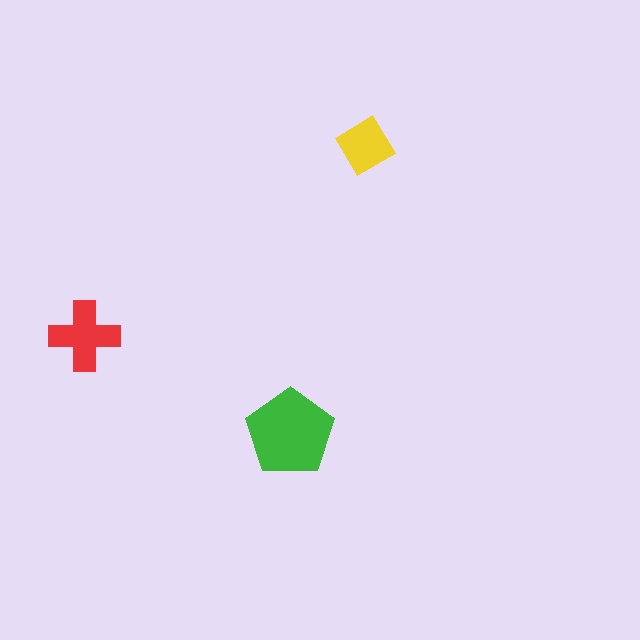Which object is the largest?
The green pentagon.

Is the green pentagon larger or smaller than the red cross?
Larger.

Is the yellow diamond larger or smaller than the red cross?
Smaller.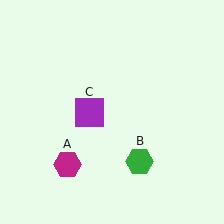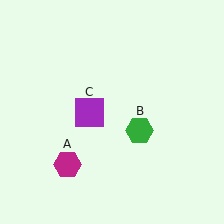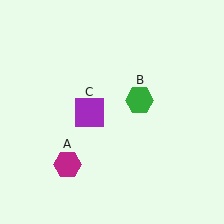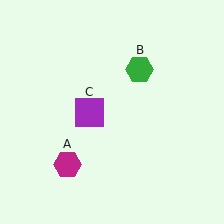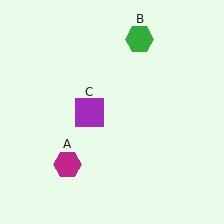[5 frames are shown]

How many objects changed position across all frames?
1 object changed position: green hexagon (object B).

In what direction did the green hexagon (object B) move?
The green hexagon (object B) moved up.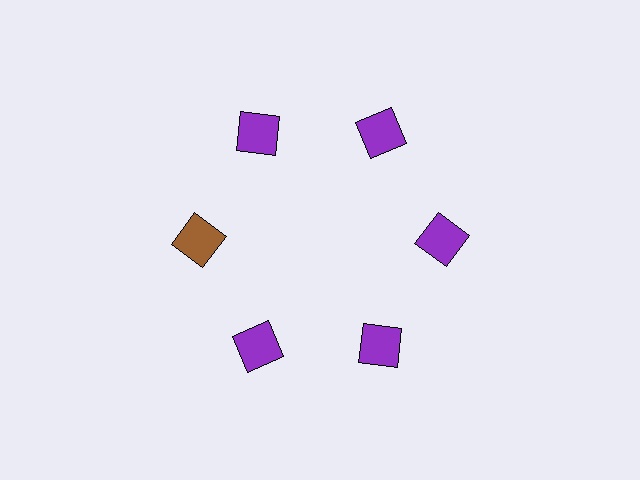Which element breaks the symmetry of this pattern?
The brown square at roughly the 9 o'clock position breaks the symmetry. All other shapes are purple squares.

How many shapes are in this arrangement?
There are 6 shapes arranged in a ring pattern.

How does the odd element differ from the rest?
It has a different color: brown instead of purple.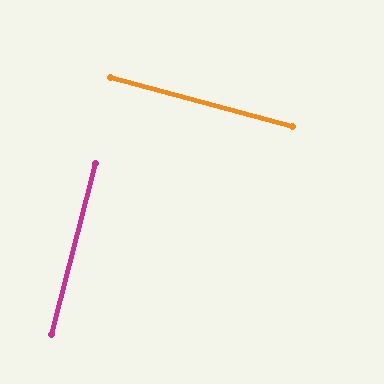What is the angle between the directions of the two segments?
Approximately 89 degrees.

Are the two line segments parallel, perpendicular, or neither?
Perpendicular — they meet at approximately 89°.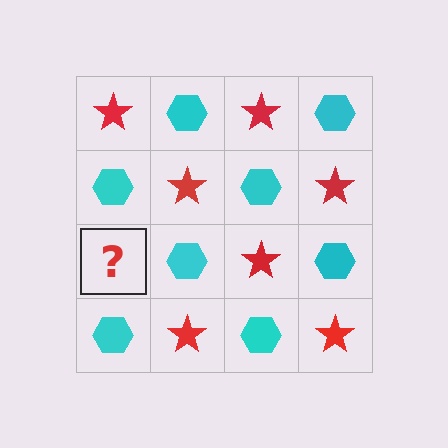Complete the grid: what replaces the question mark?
The question mark should be replaced with a red star.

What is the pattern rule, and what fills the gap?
The rule is that it alternates red star and cyan hexagon in a checkerboard pattern. The gap should be filled with a red star.